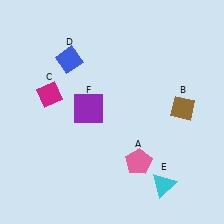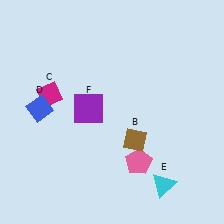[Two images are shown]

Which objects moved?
The objects that moved are: the brown diamond (B), the blue diamond (D).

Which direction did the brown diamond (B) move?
The brown diamond (B) moved left.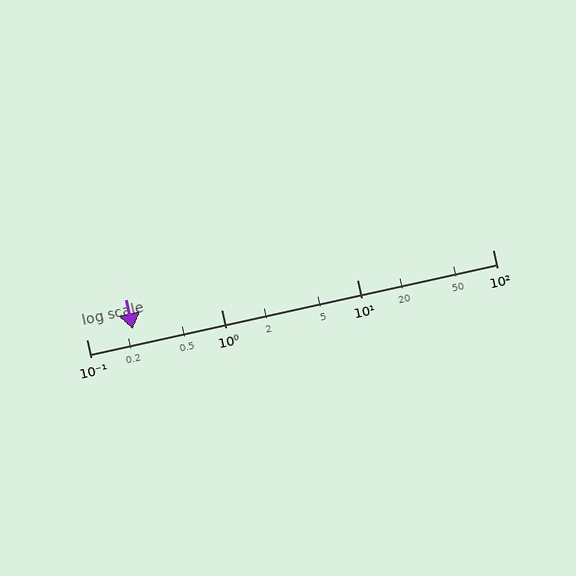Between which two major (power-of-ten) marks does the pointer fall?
The pointer is between 0.1 and 1.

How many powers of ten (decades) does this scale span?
The scale spans 3 decades, from 0.1 to 100.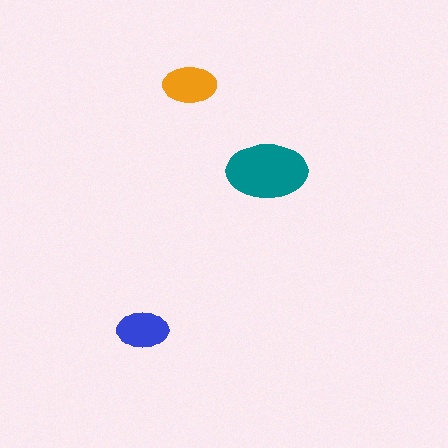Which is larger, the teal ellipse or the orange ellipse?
The teal one.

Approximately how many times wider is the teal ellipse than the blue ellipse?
About 1.5 times wider.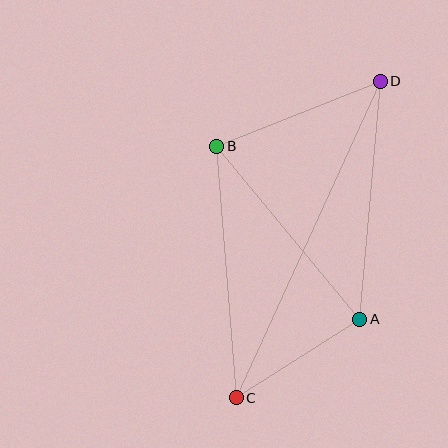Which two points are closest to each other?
Points A and C are closest to each other.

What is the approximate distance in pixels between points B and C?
The distance between B and C is approximately 252 pixels.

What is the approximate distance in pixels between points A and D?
The distance between A and D is approximately 239 pixels.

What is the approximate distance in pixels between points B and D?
The distance between B and D is approximately 176 pixels.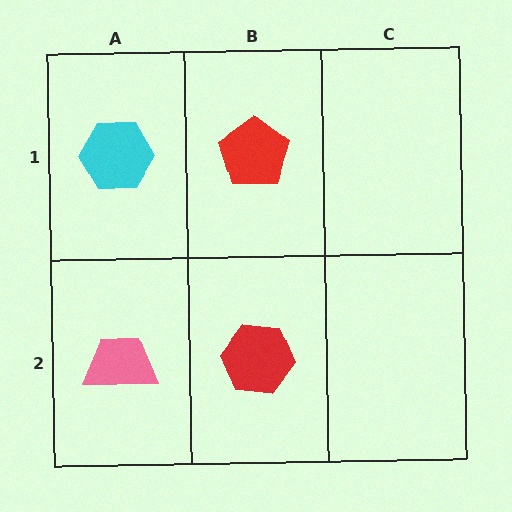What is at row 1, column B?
A red pentagon.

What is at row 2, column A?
A pink trapezoid.